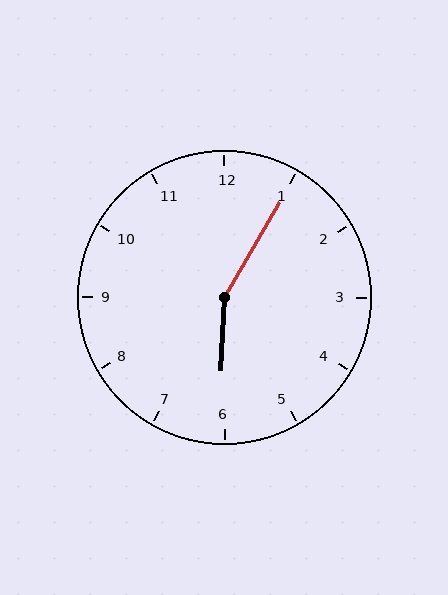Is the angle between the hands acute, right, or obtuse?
It is obtuse.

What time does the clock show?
6:05.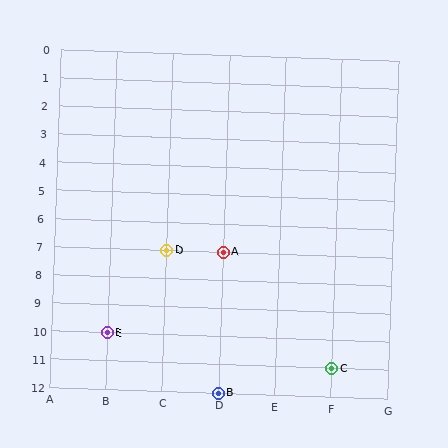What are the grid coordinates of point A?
Point A is at grid coordinates (D, 7).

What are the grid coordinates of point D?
Point D is at grid coordinates (C, 7).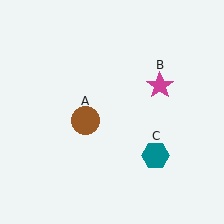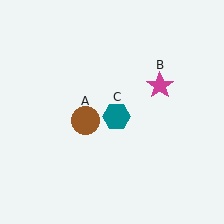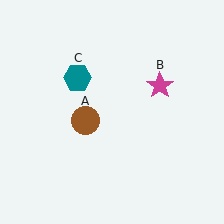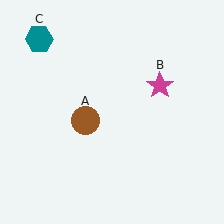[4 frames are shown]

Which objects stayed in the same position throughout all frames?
Brown circle (object A) and magenta star (object B) remained stationary.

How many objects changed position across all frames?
1 object changed position: teal hexagon (object C).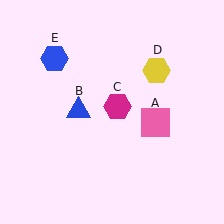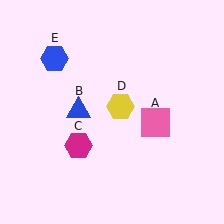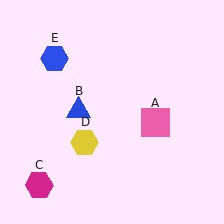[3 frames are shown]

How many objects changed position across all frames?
2 objects changed position: magenta hexagon (object C), yellow hexagon (object D).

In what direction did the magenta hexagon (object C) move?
The magenta hexagon (object C) moved down and to the left.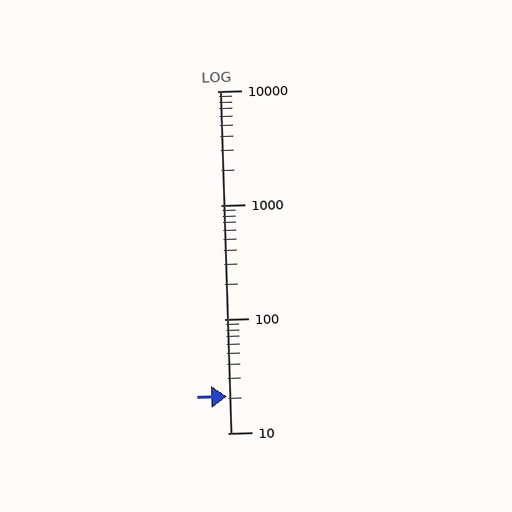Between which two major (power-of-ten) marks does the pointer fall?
The pointer is between 10 and 100.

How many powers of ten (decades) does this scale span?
The scale spans 3 decades, from 10 to 10000.